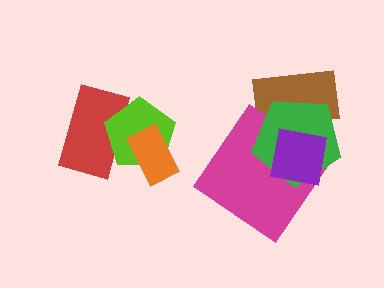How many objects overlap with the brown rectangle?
2 objects overlap with the brown rectangle.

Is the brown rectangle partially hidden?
Yes, it is partially covered by another shape.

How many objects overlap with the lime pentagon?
2 objects overlap with the lime pentagon.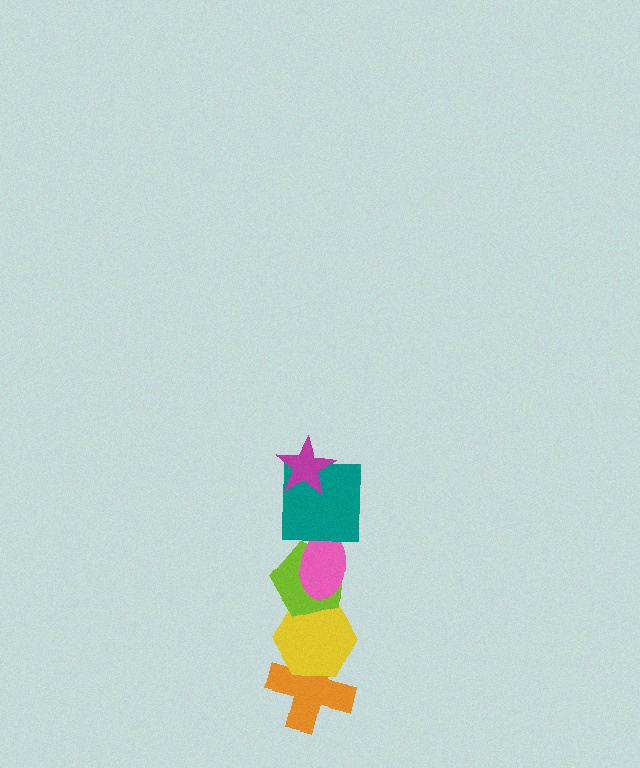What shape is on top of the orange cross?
The yellow hexagon is on top of the orange cross.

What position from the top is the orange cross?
The orange cross is 6th from the top.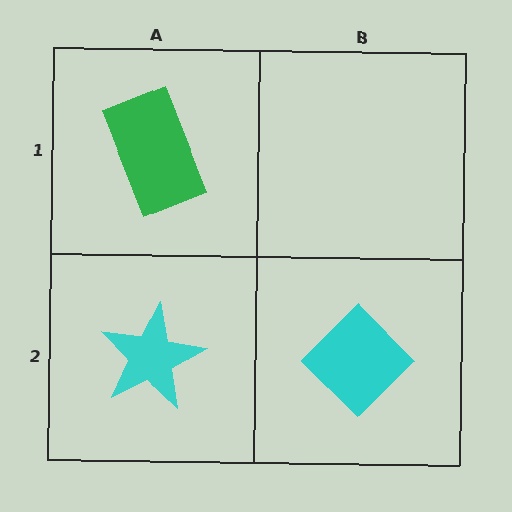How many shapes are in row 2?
2 shapes.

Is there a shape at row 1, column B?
No, that cell is empty.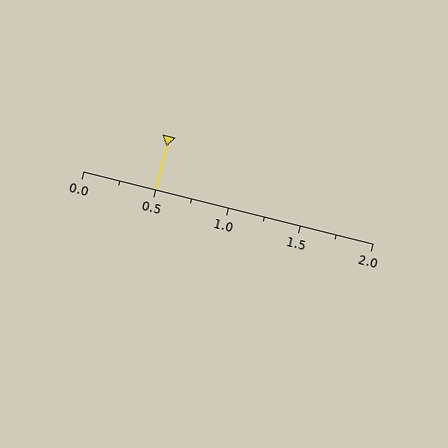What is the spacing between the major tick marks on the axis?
The major ticks are spaced 0.5 apart.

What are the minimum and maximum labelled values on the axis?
The axis runs from 0.0 to 2.0.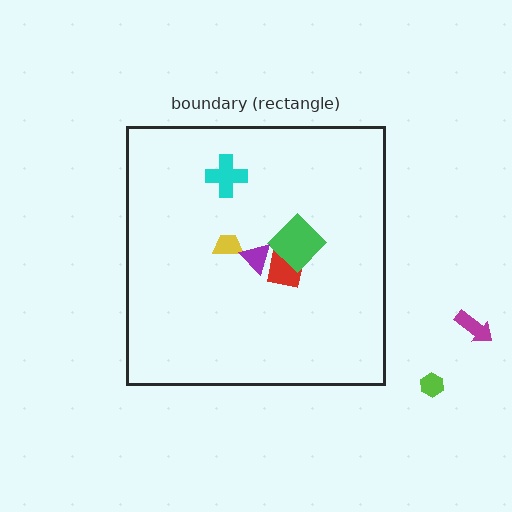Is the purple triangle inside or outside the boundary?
Inside.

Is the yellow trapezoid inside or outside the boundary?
Inside.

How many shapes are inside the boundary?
5 inside, 2 outside.